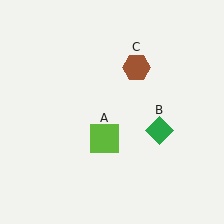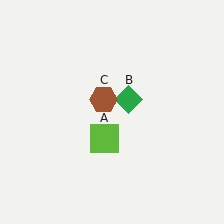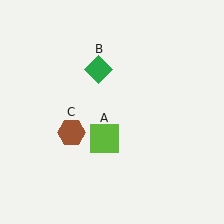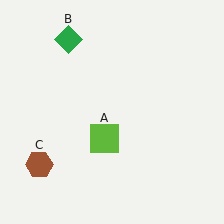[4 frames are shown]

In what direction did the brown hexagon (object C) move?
The brown hexagon (object C) moved down and to the left.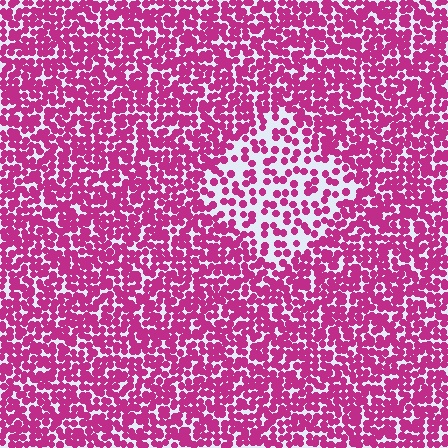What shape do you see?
I see a diamond.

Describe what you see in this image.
The image contains small magenta elements arranged at two different densities. A diamond-shaped region is visible where the elements are less densely packed than the surrounding area.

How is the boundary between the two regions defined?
The boundary is defined by a change in element density (approximately 2.1x ratio). All elements are the same color, size, and shape.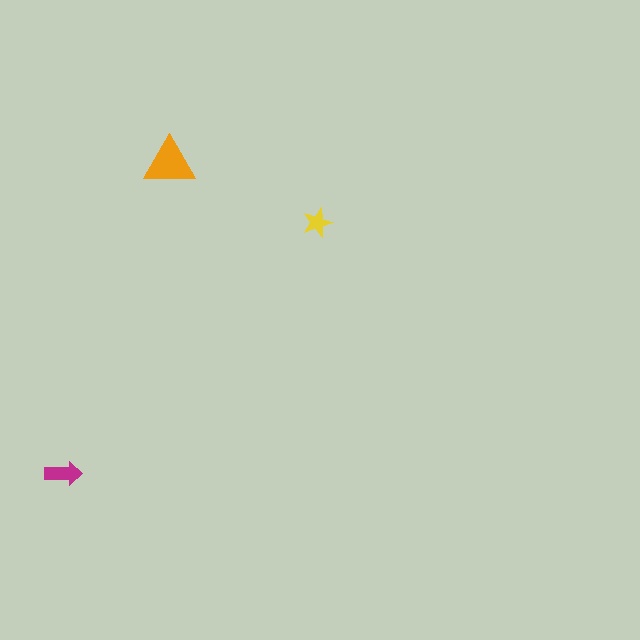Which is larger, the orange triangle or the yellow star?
The orange triangle.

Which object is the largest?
The orange triangle.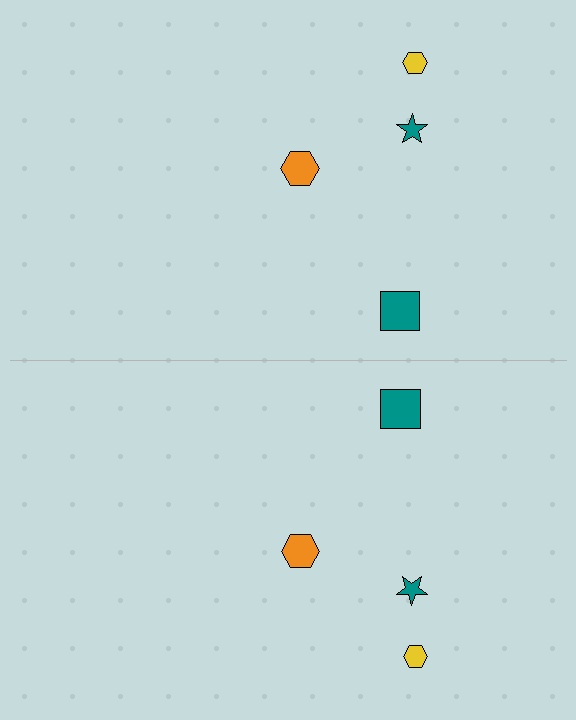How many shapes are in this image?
There are 8 shapes in this image.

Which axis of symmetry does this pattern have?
The pattern has a horizontal axis of symmetry running through the center of the image.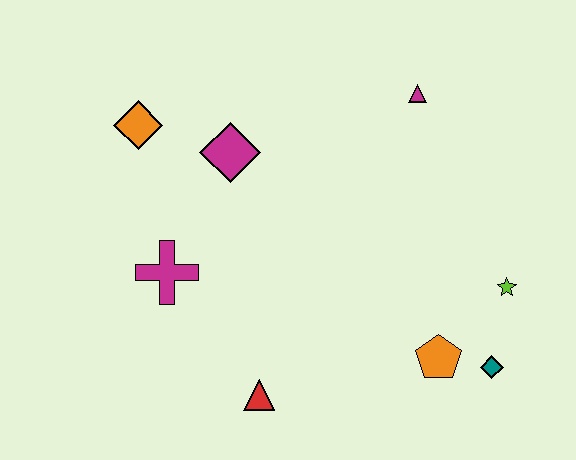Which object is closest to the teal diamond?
The orange pentagon is closest to the teal diamond.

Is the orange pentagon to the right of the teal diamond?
No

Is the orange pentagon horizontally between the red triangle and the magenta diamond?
No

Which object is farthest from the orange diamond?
The teal diamond is farthest from the orange diamond.